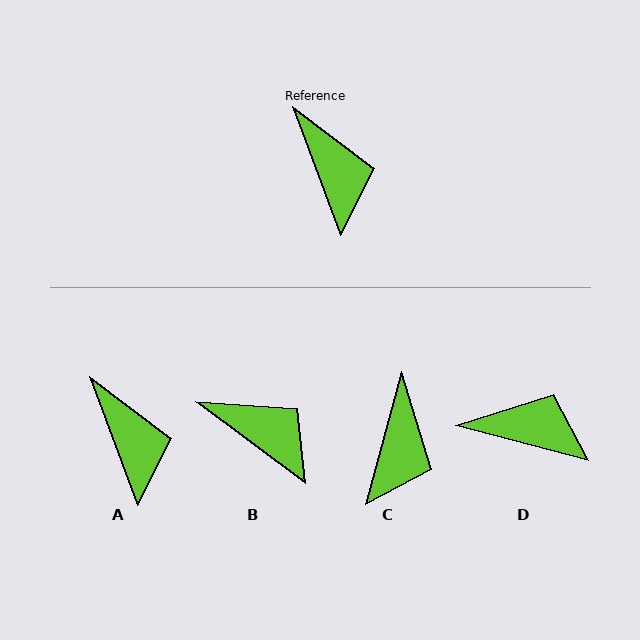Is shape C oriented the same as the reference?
No, it is off by about 35 degrees.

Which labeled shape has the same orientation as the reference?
A.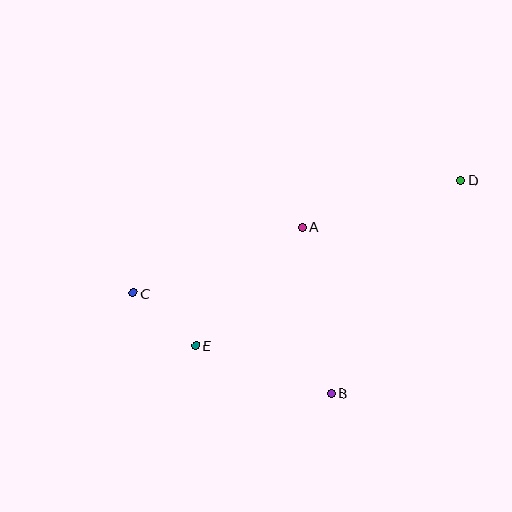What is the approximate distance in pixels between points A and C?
The distance between A and C is approximately 182 pixels.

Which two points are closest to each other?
Points C and E are closest to each other.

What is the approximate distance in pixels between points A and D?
The distance between A and D is approximately 165 pixels.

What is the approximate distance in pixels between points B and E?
The distance between B and E is approximately 143 pixels.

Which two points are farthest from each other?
Points C and D are farthest from each other.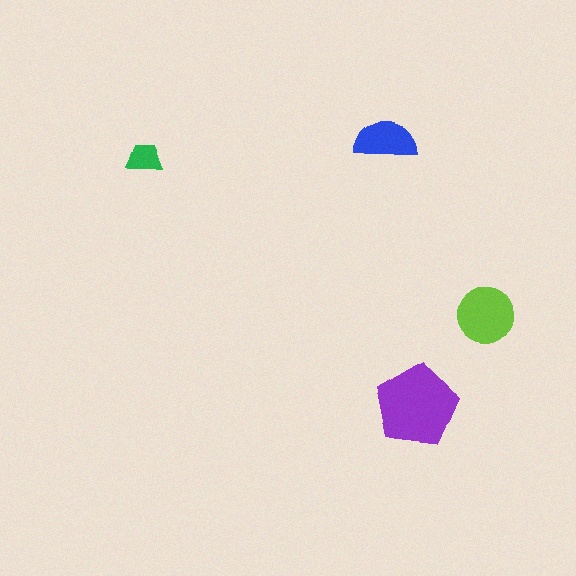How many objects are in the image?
There are 4 objects in the image.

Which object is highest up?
The blue semicircle is topmost.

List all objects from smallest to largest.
The green trapezoid, the blue semicircle, the lime circle, the purple pentagon.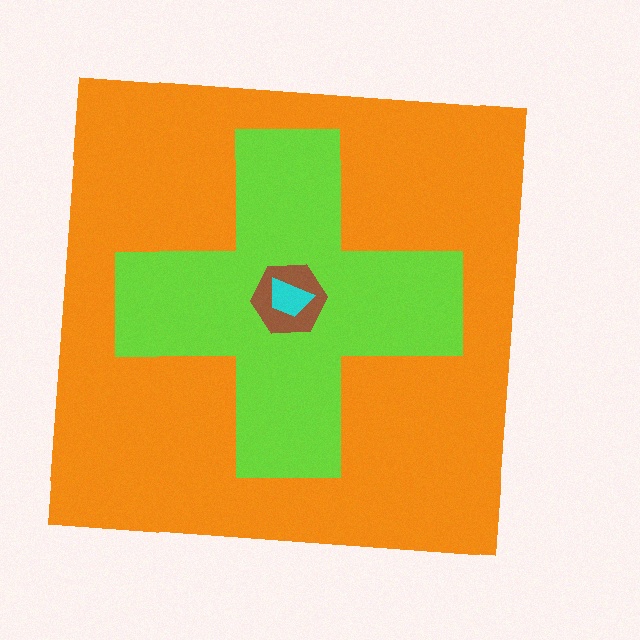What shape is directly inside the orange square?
The lime cross.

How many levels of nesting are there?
4.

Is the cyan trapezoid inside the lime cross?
Yes.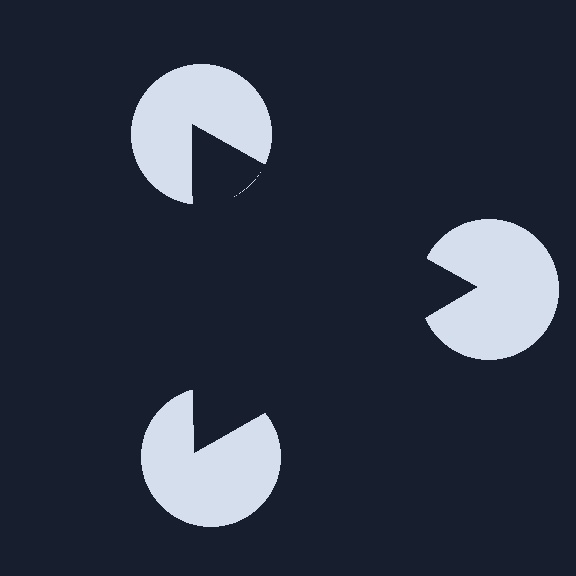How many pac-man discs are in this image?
There are 3 — one at each vertex of the illusory triangle.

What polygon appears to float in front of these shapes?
An illusory triangle — its edges are inferred from the aligned wedge cuts in the pac-man discs, not physically drawn.